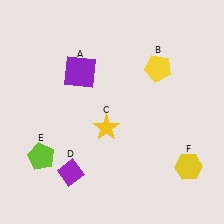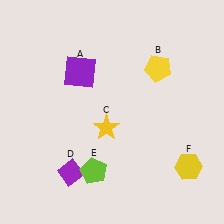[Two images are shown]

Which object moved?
The lime pentagon (E) moved right.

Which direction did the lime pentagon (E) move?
The lime pentagon (E) moved right.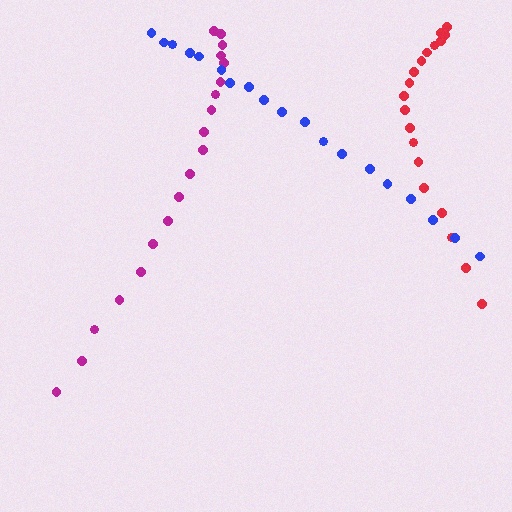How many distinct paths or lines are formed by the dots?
There are 3 distinct paths.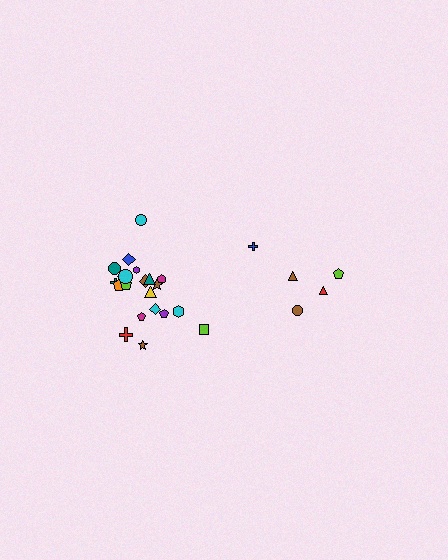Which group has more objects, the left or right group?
The left group.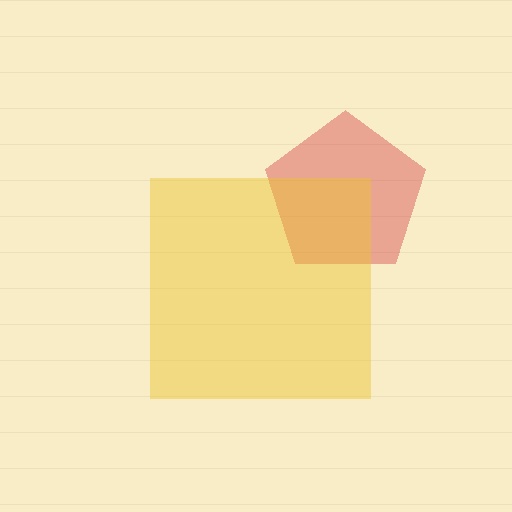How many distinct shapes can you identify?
There are 2 distinct shapes: a red pentagon, a yellow square.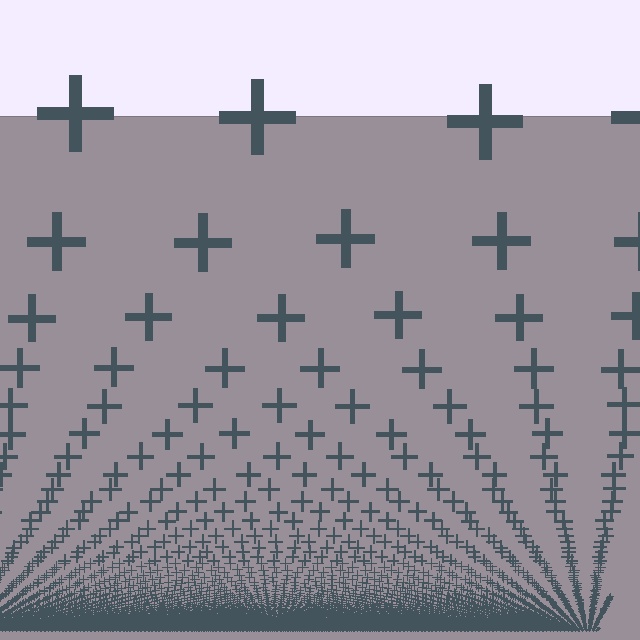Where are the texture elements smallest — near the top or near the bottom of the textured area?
Near the bottom.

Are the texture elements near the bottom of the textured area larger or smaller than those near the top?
Smaller. The gradient is inverted — elements near the bottom are smaller and denser.